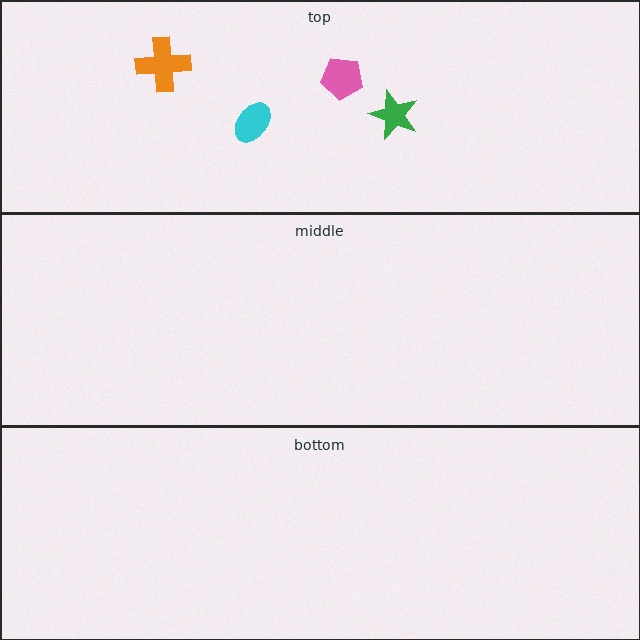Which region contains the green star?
The top region.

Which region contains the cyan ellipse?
The top region.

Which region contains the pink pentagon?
The top region.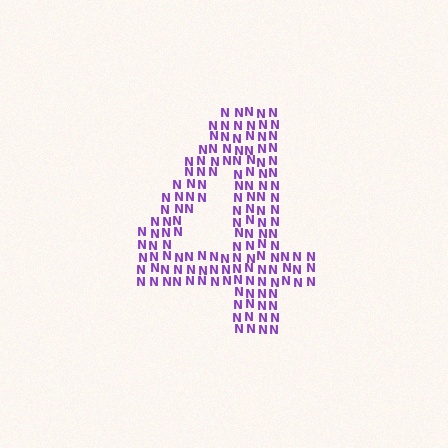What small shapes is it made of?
It is made of small letter N's.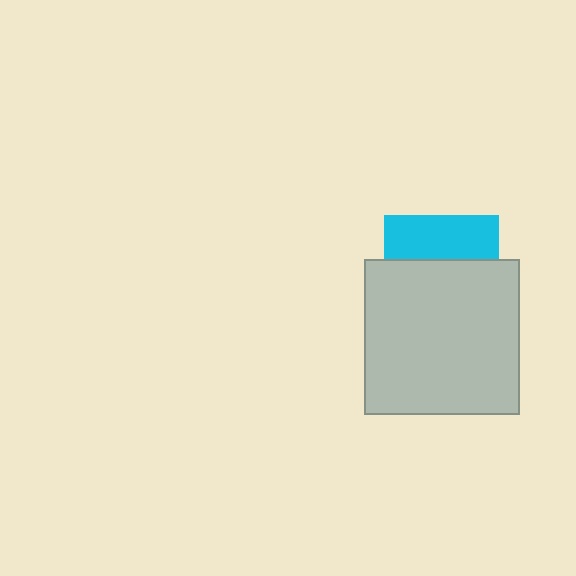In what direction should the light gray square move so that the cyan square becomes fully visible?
The light gray square should move down. That is the shortest direction to clear the overlap and leave the cyan square fully visible.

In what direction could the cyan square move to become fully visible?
The cyan square could move up. That would shift it out from behind the light gray square entirely.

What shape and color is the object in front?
The object in front is a light gray square.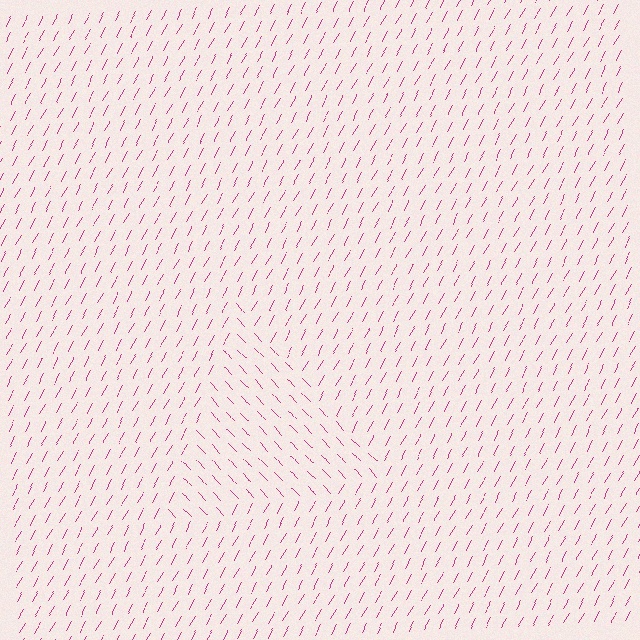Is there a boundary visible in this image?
Yes, there is a texture boundary formed by a change in line orientation.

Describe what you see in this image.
The image is filled with small magenta line segments. A triangle region in the image has lines oriented differently from the surrounding lines, creating a visible texture boundary.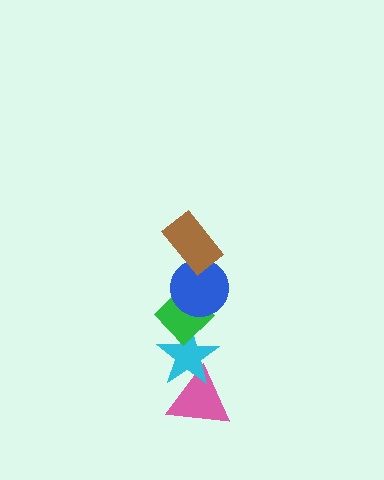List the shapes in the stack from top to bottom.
From top to bottom: the brown rectangle, the blue circle, the green diamond, the cyan star, the pink triangle.